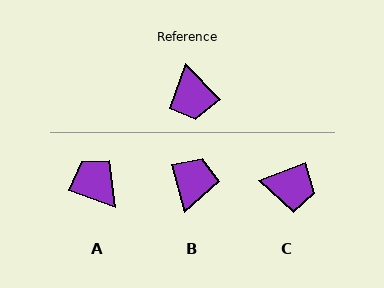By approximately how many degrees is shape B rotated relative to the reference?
Approximately 151 degrees counter-clockwise.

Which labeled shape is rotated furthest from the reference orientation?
A, about 154 degrees away.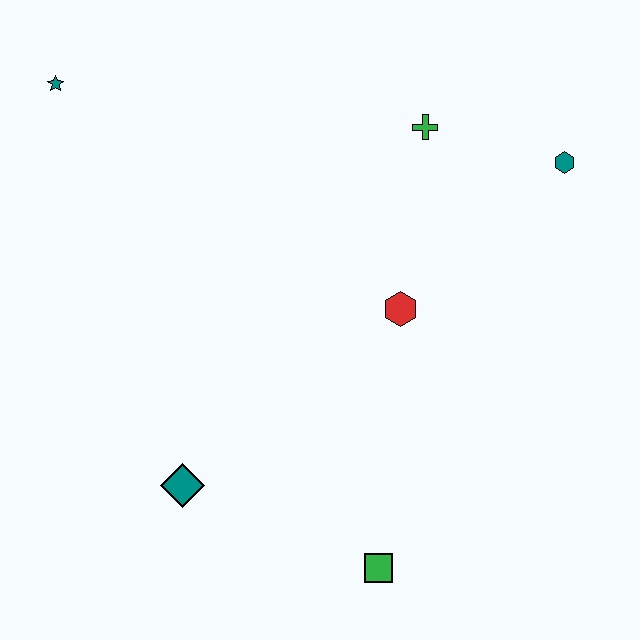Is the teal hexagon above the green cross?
No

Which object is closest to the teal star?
The green cross is closest to the teal star.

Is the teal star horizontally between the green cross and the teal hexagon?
No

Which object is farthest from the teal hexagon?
The teal star is farthest from the teal hexagon.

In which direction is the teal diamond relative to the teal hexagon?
The teal diamond is to the left of the teal hexagon.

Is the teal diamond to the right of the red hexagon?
No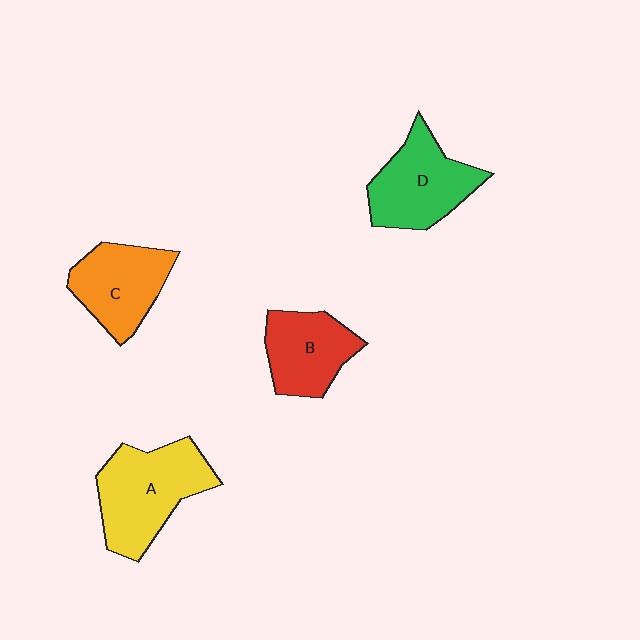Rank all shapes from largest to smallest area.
From largest to smallest: A (yellow), D (green), C (orange), B (red).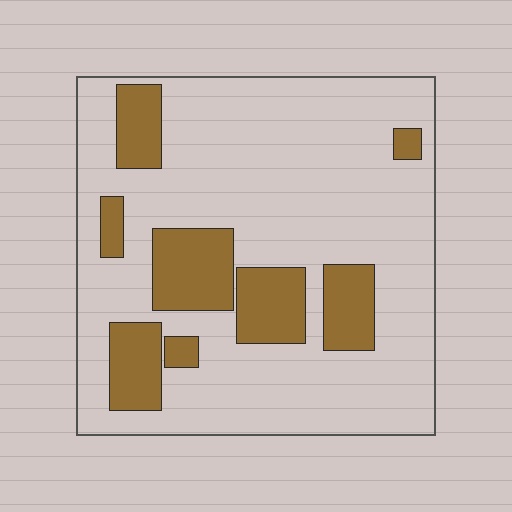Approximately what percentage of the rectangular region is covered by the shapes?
Approximately 20%.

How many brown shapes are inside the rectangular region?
8.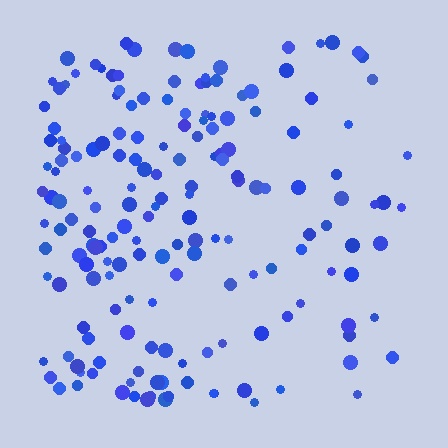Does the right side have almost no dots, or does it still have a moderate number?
Still a moderate number, just noticeably fewer than the left.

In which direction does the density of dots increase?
From right to left, with the left side densest.